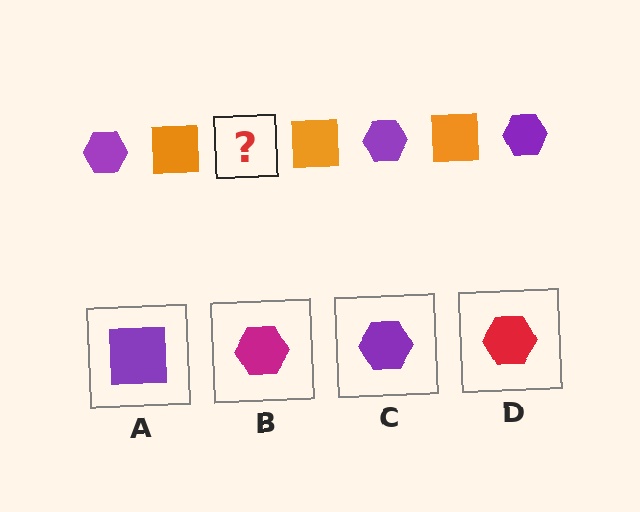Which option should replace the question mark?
Option C.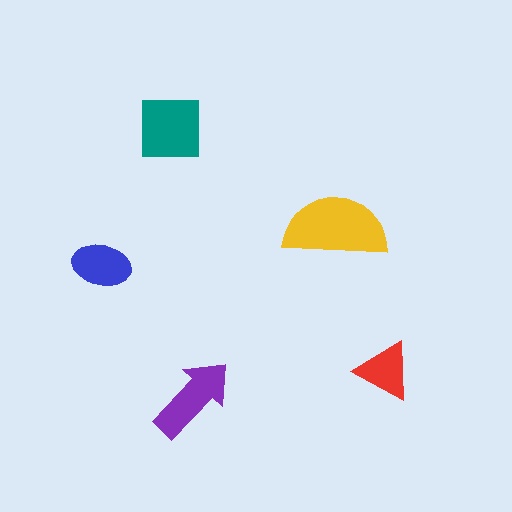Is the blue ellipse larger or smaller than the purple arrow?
Smaller.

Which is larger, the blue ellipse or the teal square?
The teal square.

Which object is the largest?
The yellow semicircle.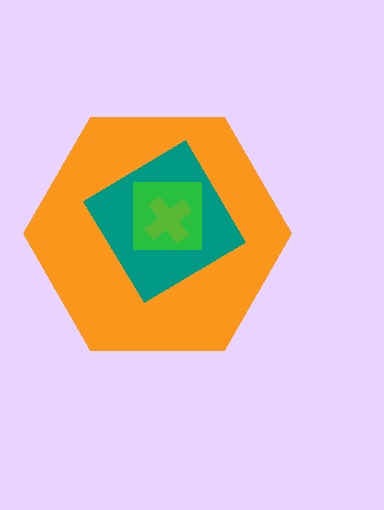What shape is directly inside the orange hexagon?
The teal diamond.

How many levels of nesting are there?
4.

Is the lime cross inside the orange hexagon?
Yes.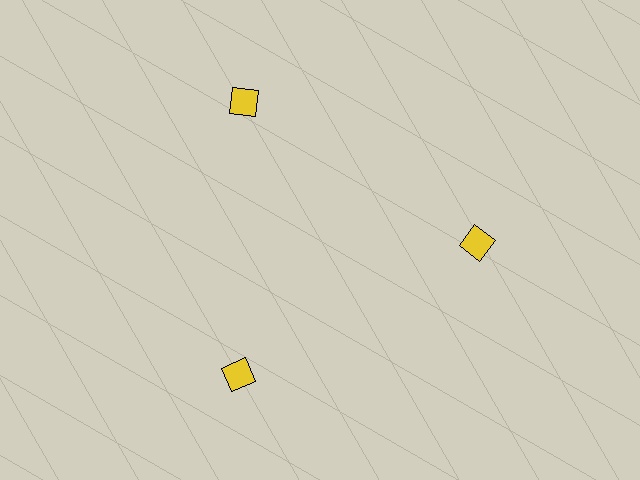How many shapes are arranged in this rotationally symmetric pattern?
There are 3 shapes, arranged in 3 groups of 1.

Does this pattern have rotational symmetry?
Yes, this pattern has 3-fold rotational symmetry. It looks the same after rotating 120 degrees around the center.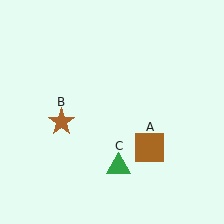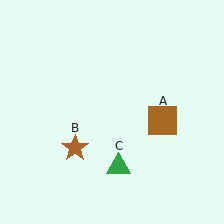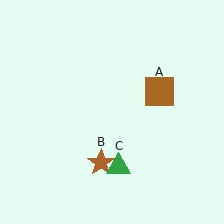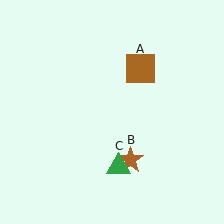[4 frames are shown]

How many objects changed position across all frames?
2 objects changed position: brown square (object A), brown star (object B).